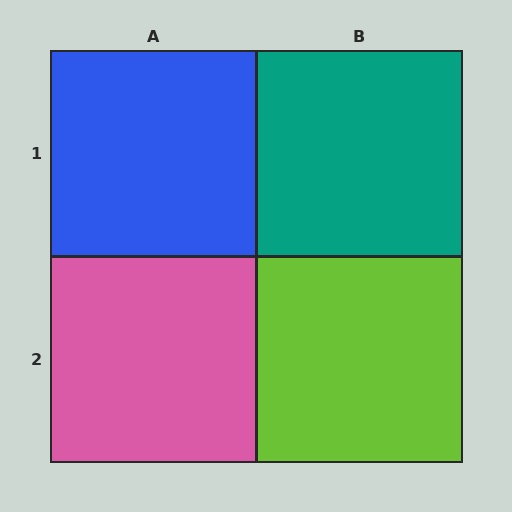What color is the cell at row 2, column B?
Lime.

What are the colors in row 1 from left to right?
Blue, teal.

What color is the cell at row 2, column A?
Pink.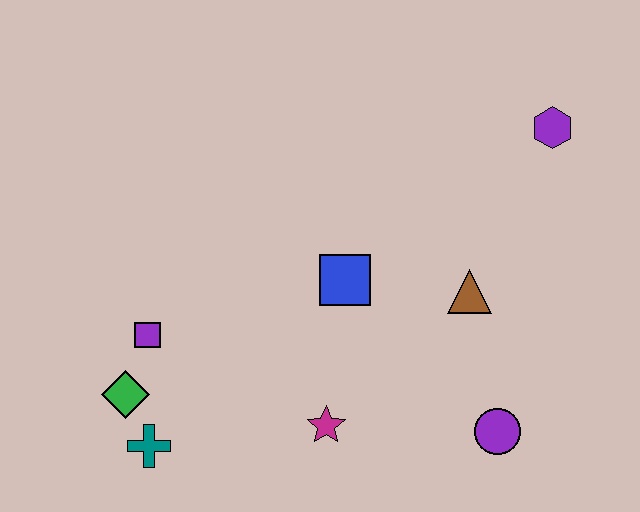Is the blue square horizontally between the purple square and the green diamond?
No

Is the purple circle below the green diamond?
Yes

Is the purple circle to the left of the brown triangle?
No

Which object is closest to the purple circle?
The brown triangle is closest to the purple circle.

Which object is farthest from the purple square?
The purple hexagon is farthest from the purple square.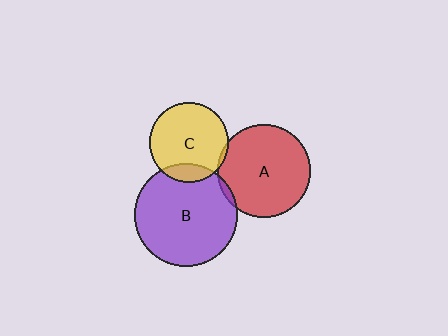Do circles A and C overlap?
Yes.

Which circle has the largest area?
Circle B (purple).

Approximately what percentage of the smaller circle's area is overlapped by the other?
Approximately 5%.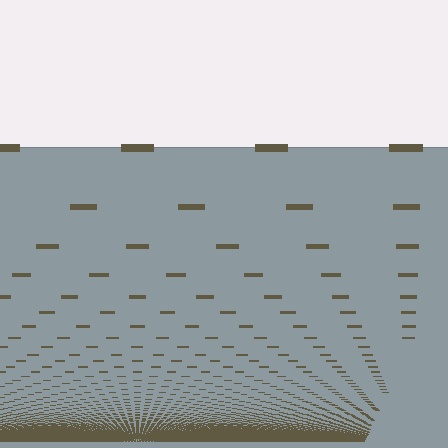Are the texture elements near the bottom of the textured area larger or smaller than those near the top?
Smaller. The gradient is inverted — elements near the bottom are smaller and denser.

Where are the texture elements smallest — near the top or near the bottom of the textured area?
Near the bottom.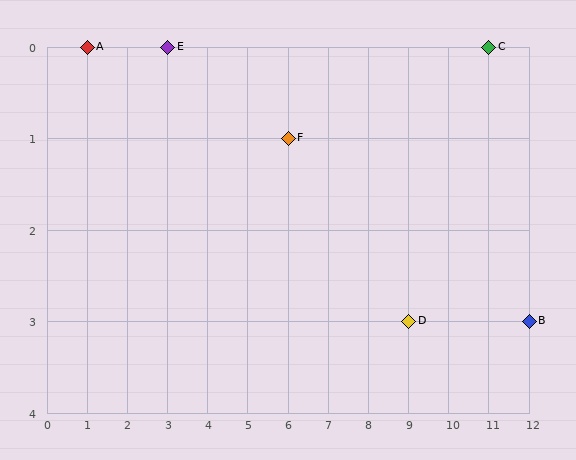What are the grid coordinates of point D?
Point D is at grid coordinates (9, 3).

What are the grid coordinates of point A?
Point A is at grid coordinates (1, 0).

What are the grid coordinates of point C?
Point C is at grid coordinates (11, 0).